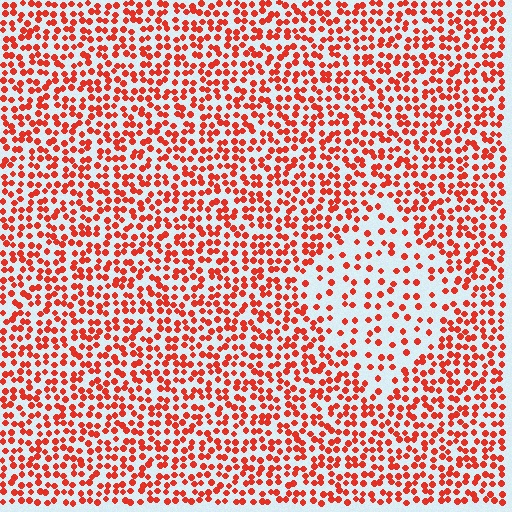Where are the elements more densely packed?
The elements are more densely packed outside the diamond boundary.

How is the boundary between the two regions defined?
The boundary is defined by a change in element density (approximately 2.1x ratio). All elements are the same color, size, and shape.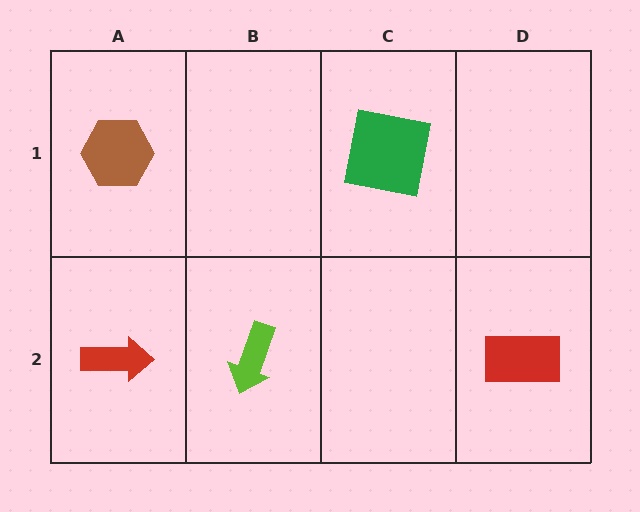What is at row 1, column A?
A brown hexagon.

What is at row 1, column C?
A green square.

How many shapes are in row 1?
2 shapes.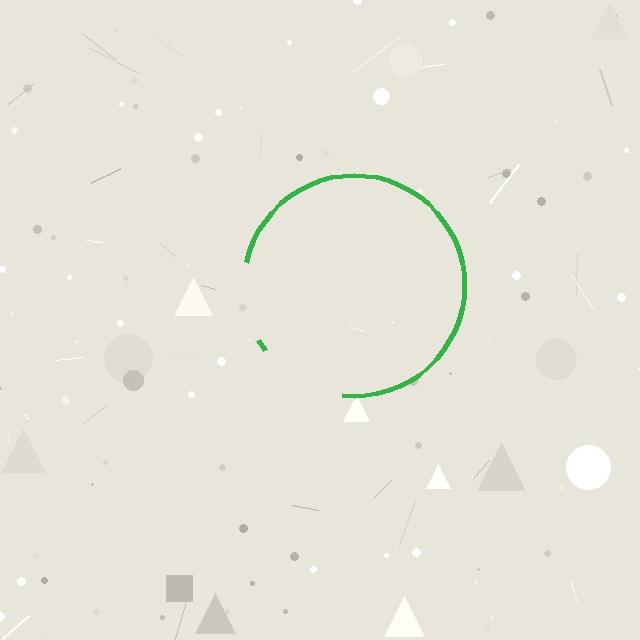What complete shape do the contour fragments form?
The contour fragments form a circle.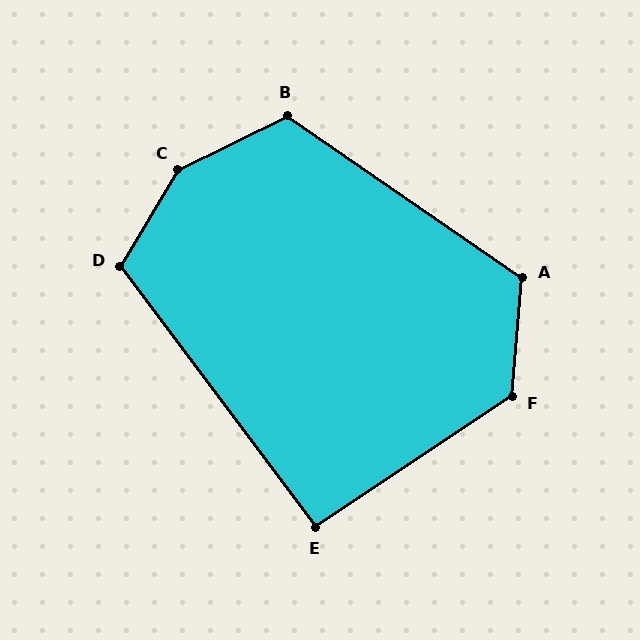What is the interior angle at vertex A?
Approximately 120 degrees (obtuse).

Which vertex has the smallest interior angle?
E, at approximately 93 degrees.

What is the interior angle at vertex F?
Approximately 128 degrees (obtuse).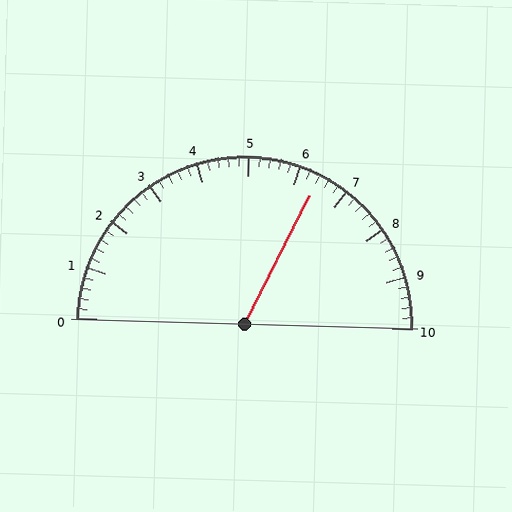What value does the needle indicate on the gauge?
The needle indicates approximately 6.4.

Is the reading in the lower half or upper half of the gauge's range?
The reading is in the upper half of the range (0 to 10).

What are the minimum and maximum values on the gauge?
The gauge ranges from 0 to 10.